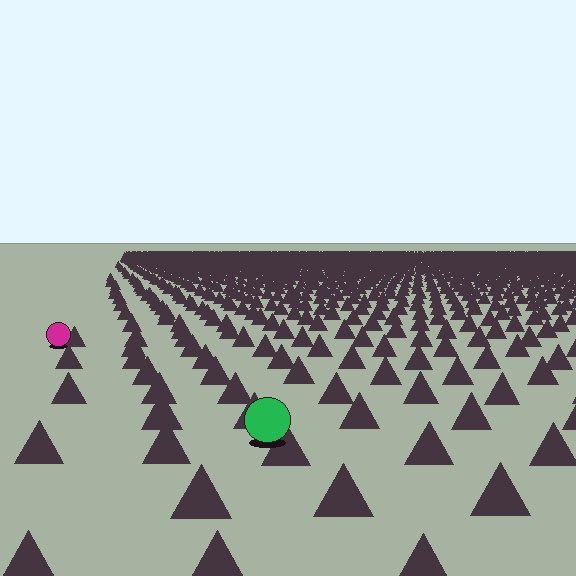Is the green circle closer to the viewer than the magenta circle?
Yes. The green circle is closer — you can tell from the texture gradient: the ground texture is coarser near it.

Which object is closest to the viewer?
The green circle is closest. The texture marks near it are larger and more spread out.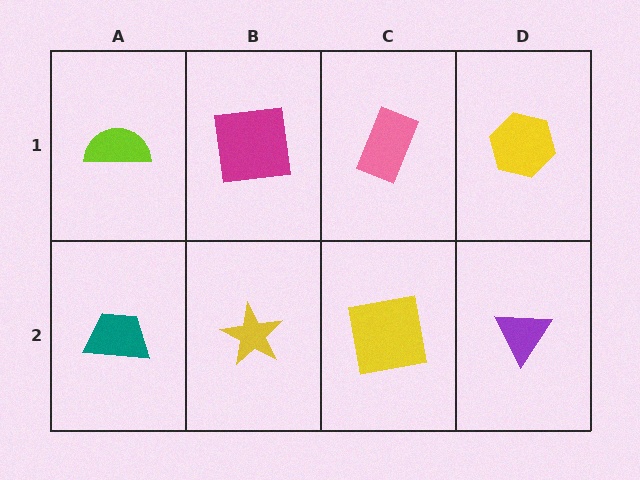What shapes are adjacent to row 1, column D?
A purple triangle (row 2, column D), a pink rectangle (row 1, column C).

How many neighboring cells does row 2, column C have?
3.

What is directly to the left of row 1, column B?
A lime semicircle.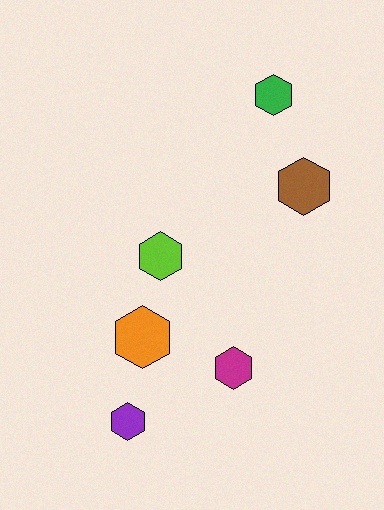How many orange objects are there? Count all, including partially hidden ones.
There is 1 orange object.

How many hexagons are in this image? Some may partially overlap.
There are 6 hexagons.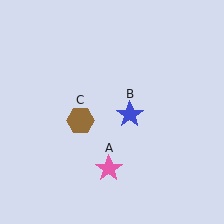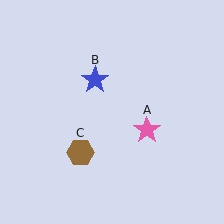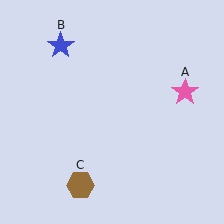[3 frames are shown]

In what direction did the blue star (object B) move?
The blue star (object B) moved up and to the left.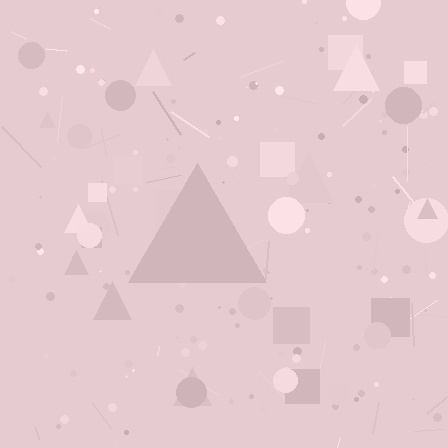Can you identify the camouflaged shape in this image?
The camouflaged shape is a triangle.